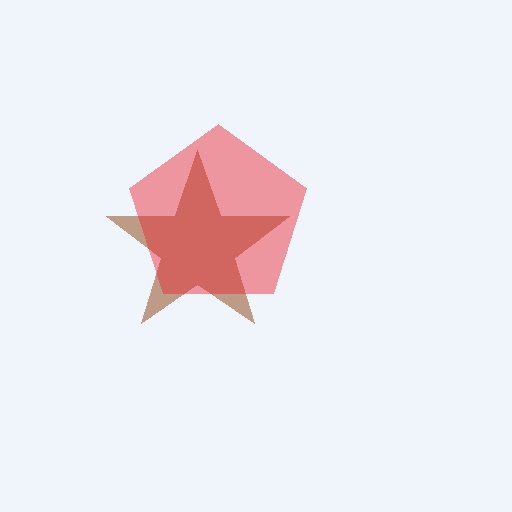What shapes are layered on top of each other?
The layered shapes are: a brown star, a red pentagon.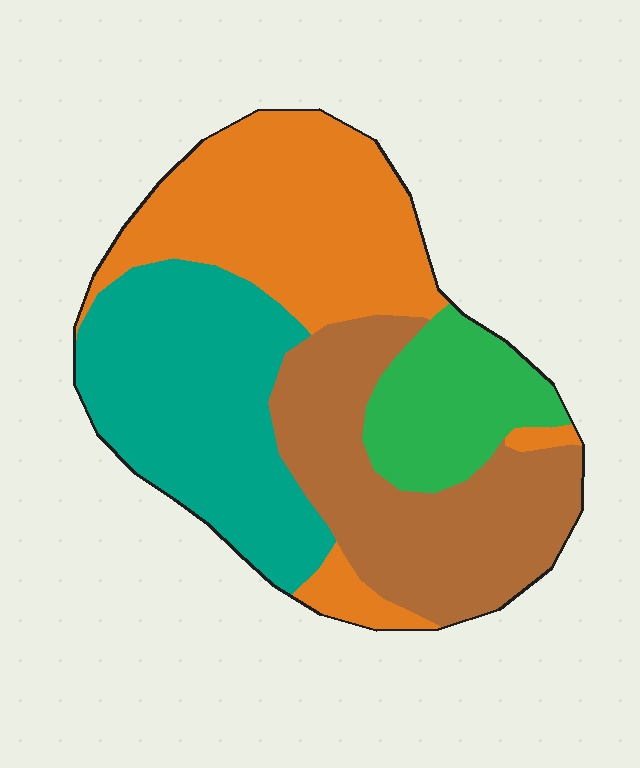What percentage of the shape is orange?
Orange takes up about one third (1/3) of the shape.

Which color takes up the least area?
Green, at roughly 15%.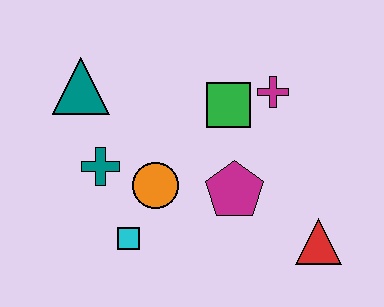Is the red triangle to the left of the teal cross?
No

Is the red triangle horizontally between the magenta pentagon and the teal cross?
No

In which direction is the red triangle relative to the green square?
The red triangle is below the green square.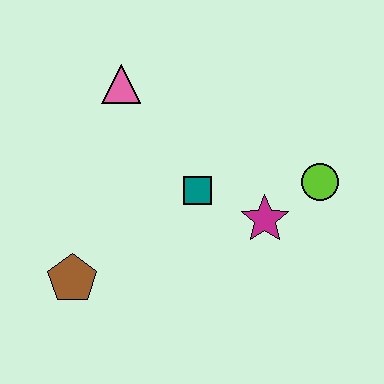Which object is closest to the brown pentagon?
The teal square is closest to the brown pentagon.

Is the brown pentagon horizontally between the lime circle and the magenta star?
No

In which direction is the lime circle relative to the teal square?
The lime circle is to the right of the teal square.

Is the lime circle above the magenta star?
Yes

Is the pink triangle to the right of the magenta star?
No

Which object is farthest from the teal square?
The brown pentagon is farthest from the teal square.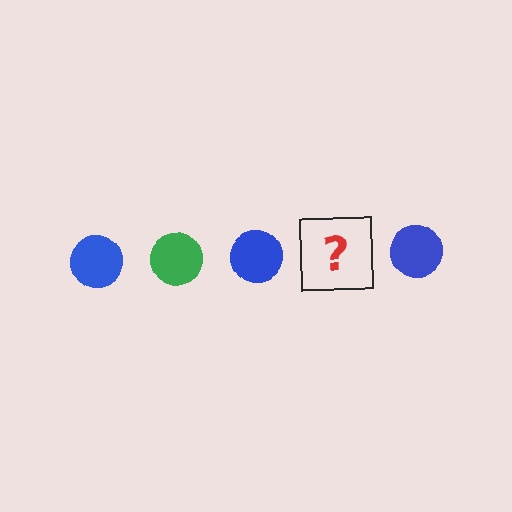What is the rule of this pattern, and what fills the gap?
The rule is that the pattern cycles through blue, green circles. The gap should be filled with a green circle.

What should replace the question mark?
The question mark should be replaced with a green circle.